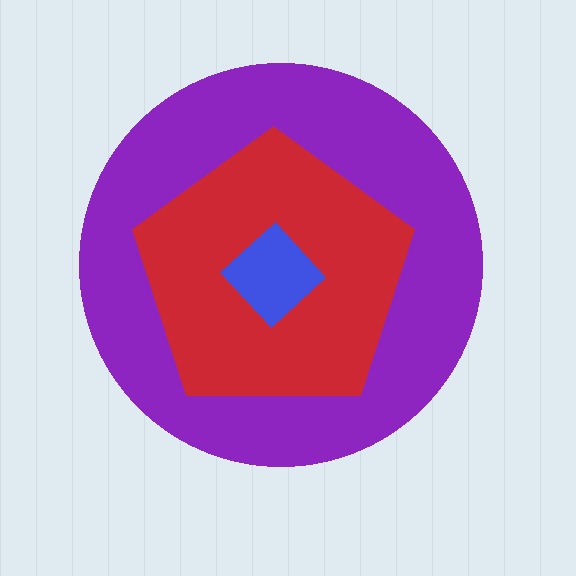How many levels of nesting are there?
3.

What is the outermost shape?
The purple circle.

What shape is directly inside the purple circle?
The red pentagon.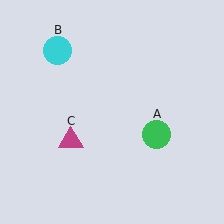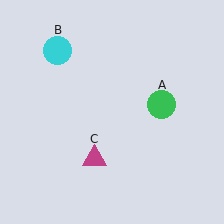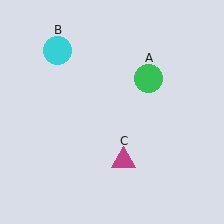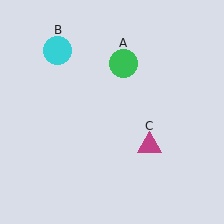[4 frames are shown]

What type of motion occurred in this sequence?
The green circle (object A), magenta triangle (object C) rotated counterclockwise around the center of the scene.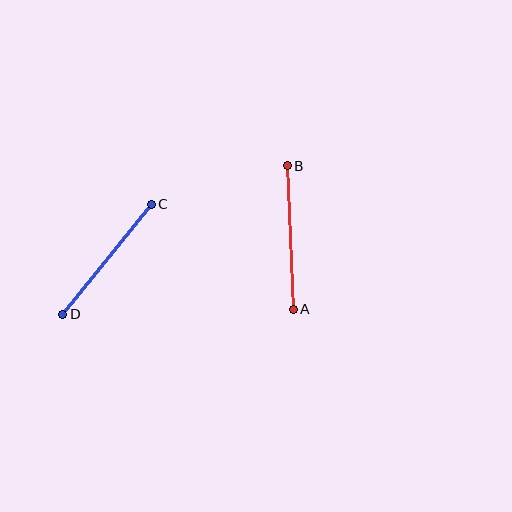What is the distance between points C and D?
The distance is approximately 141 pixels.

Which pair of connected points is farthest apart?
Points A and B are farthest apart.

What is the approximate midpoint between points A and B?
The midpoint is at approximately (290, 238) pixels.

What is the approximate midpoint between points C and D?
The midpoint is at approximately (107, 259) pixels.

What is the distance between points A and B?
The distance is approximately 143 pixels.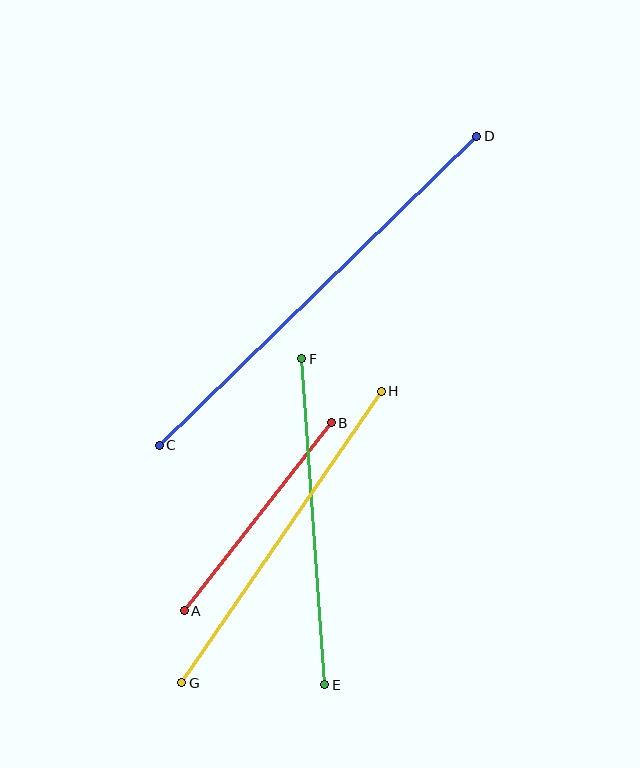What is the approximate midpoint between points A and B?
The midpoint is at approximately (258, 517) pixels.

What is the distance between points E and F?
The distance is approximately 327 pixels.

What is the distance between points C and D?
The distance is approximately 443 pixels.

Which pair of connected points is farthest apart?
Points C and D are farthest apart.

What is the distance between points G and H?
The distance is approximately 353 pixels.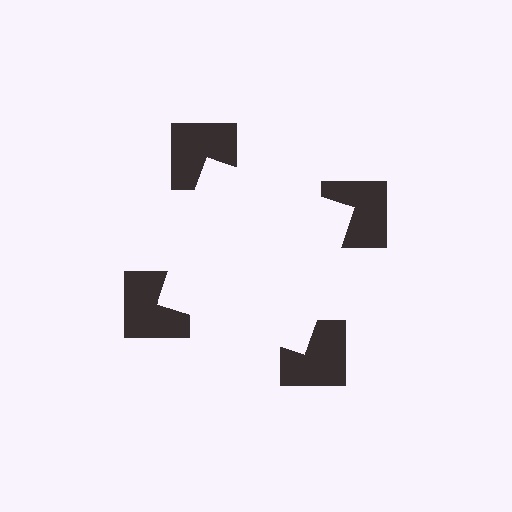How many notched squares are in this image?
There are 4 — one at each vertex of the illusory square.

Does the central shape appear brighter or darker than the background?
It typically appears slightly brighter than the background, even though no actual brightness change is drawn.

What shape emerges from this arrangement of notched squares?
An illusory square — its edges are inferred from the aligned wedge cuts in the notched squares, not physically drawn.